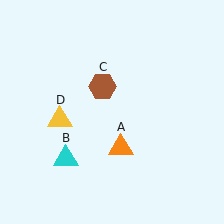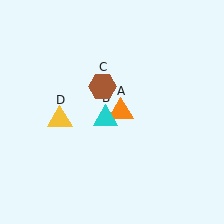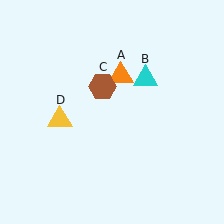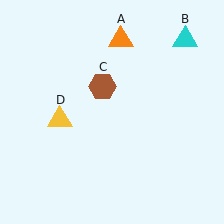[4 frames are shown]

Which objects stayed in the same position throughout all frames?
Brown hexagon (object C) and yellow triangle (object D) remained stationary.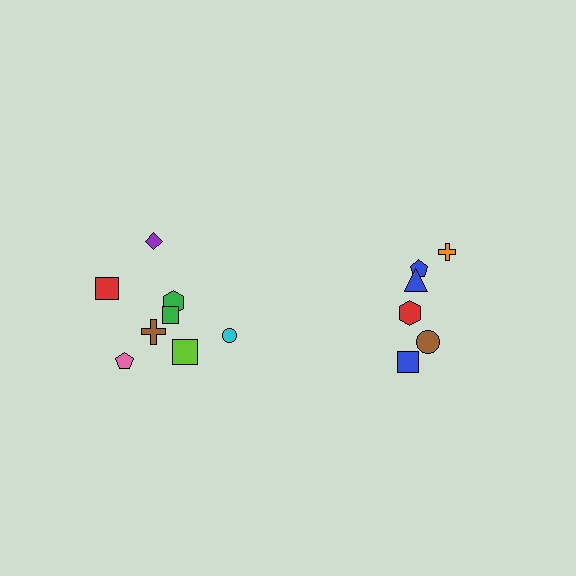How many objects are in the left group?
There are 8 objects.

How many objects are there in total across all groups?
There are 14 objects.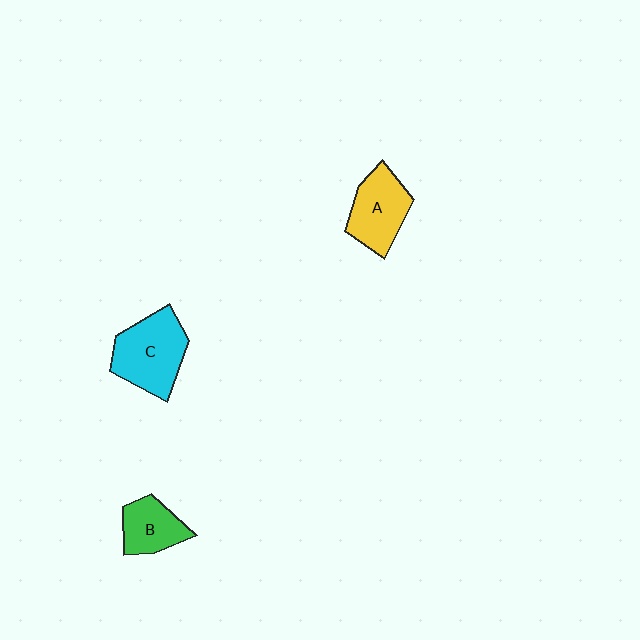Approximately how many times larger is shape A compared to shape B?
Approximately 1.3 times.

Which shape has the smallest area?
Shape B (green).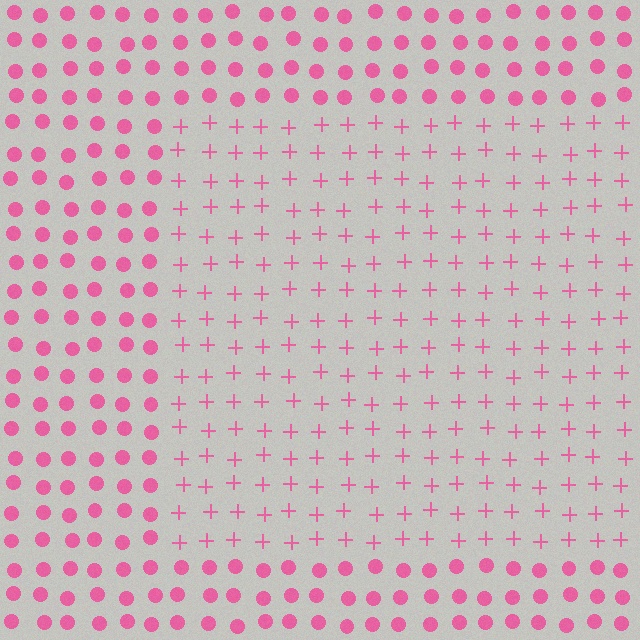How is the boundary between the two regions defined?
The boundary is defined by a change in element shape: plus signs inside vs. circles outside. All elements share the same color and spacing.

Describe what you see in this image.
The image is filled with small pink elements arranged in a uniform grid. A rectangle-shaped region contains plus signs, while the surrounding area contains circles. The boundary is defined purely by the change in element shape.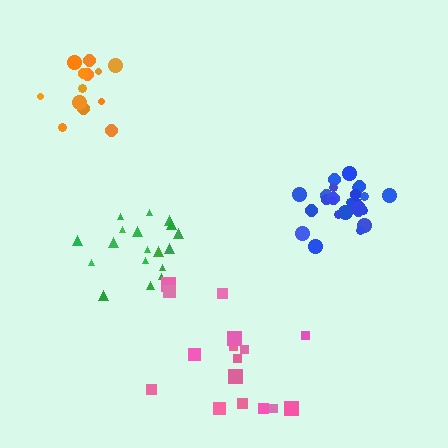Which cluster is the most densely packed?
Blue.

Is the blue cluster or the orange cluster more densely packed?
Blue.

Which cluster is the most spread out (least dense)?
Pink.